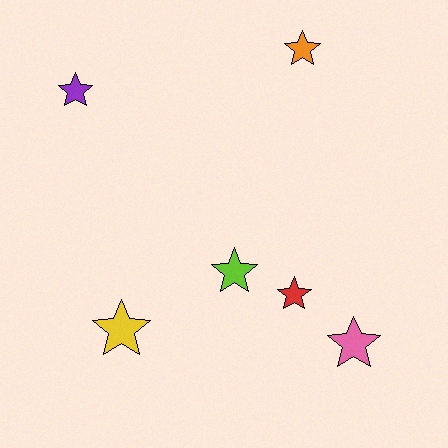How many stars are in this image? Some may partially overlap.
There are 6 stars.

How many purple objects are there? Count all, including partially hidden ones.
There is 1 purple object.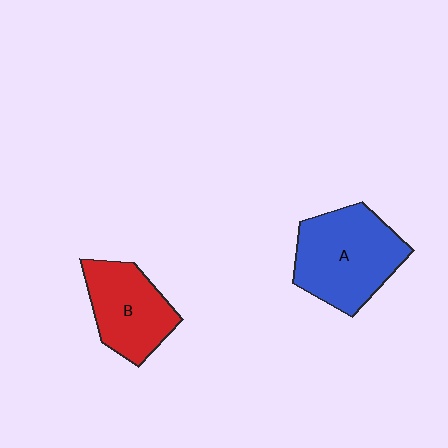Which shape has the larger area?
Shape A (blue).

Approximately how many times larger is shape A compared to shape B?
Approximately 1.3 times.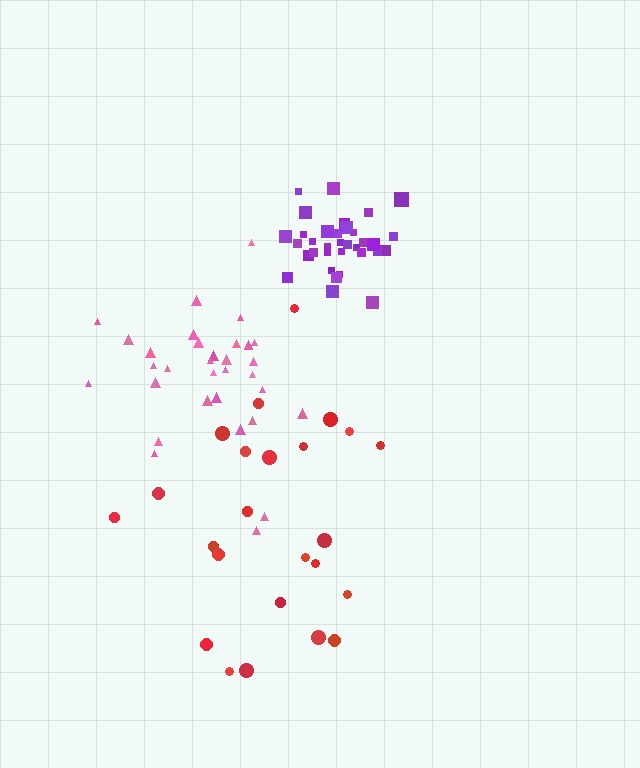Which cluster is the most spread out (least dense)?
Red.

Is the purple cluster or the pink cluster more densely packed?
Purple.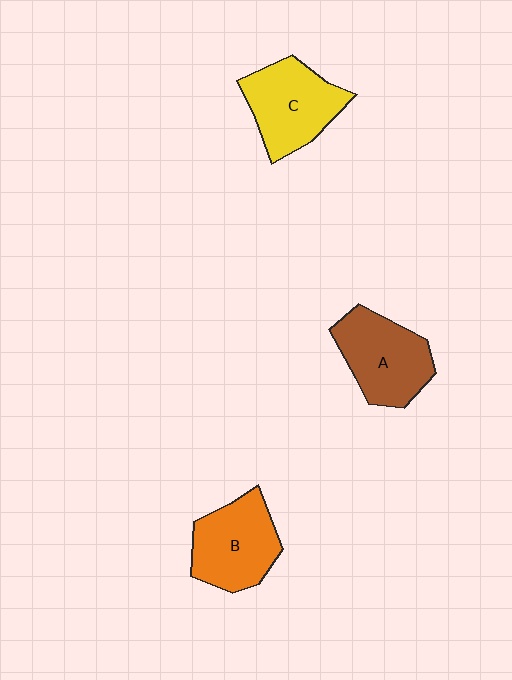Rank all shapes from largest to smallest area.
From largest to smallest: C (yellow), A (brown), B (orange).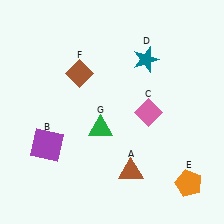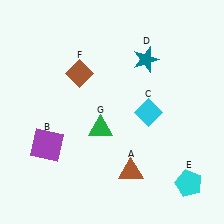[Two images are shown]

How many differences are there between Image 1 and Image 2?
There are 2 differences between the two images.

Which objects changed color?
C changed from pink to cyan. E changed from orange to cyan.